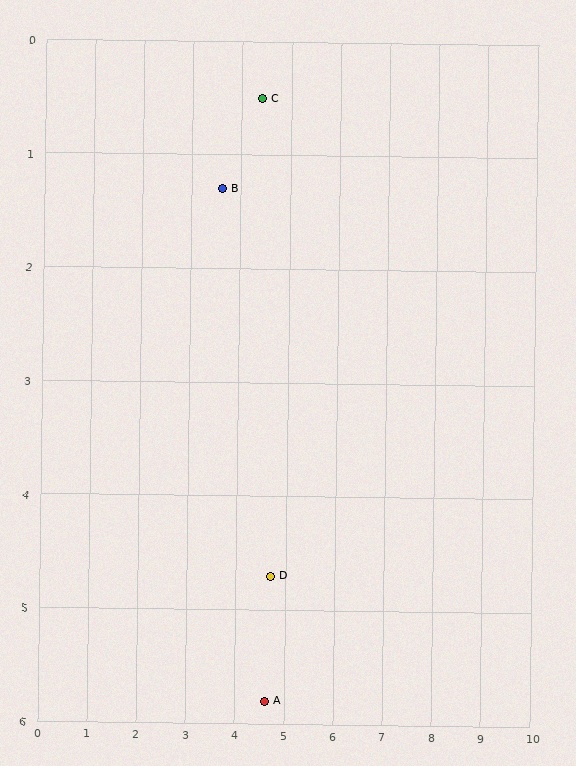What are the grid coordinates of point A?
Point A is at approximately (4.6, 5.8).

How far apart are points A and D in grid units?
Points A and D are about 1.1 grid units apart.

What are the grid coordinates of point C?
Point C is at approximately (4.4, 0.5).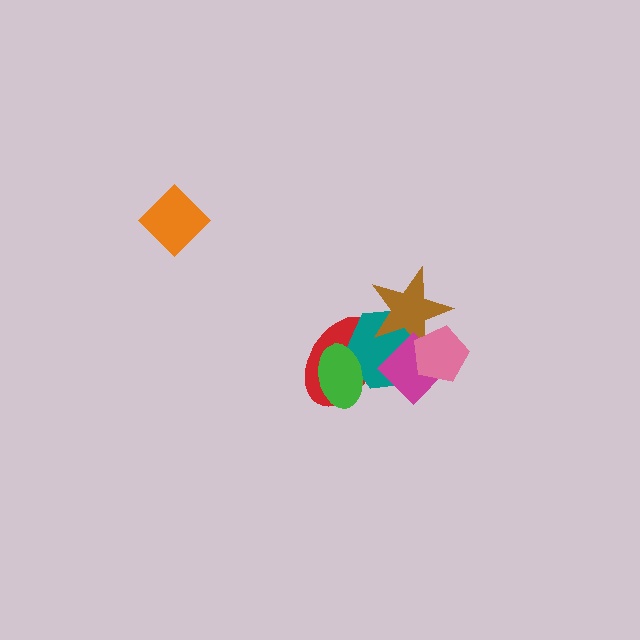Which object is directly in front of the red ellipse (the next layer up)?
The teal hexagon is directly in front of the red ellipse.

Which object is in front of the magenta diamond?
The pink pentagon is in front of the magenta diamond.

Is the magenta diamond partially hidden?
Yes, it is partially covered by another shape.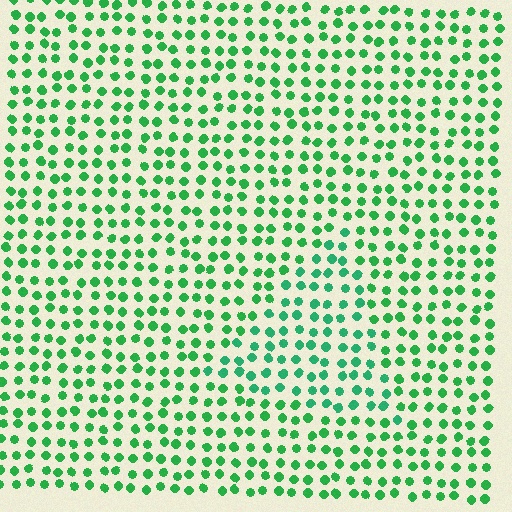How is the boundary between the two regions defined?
The boundary is defined purely by a slight shift in hue (about 18 degrees). Spacing, size, and orientation are identical on both sides.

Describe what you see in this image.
The image is filled with small green elements in a uniform arrangement. A triangle-shaped region is visible where the elements are tinted to a slightly different hue, forming a subtle color boundary.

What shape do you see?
I see a triangle.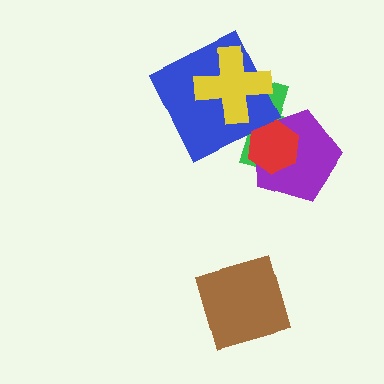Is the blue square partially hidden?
Yes, it is partially covered by another shape.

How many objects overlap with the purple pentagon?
2 objects overlap with the purple pentagon.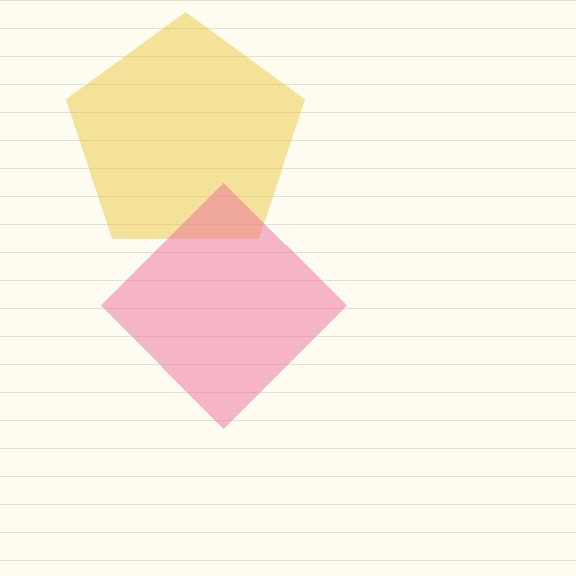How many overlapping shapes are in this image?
There are 2 overlapping shapes in the image.